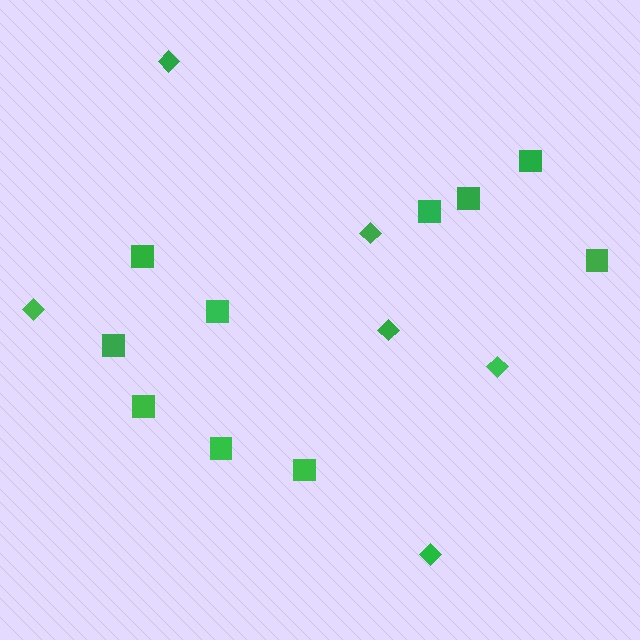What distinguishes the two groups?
There are 2 groups: one group of diamonds (6) and one group of squares (10).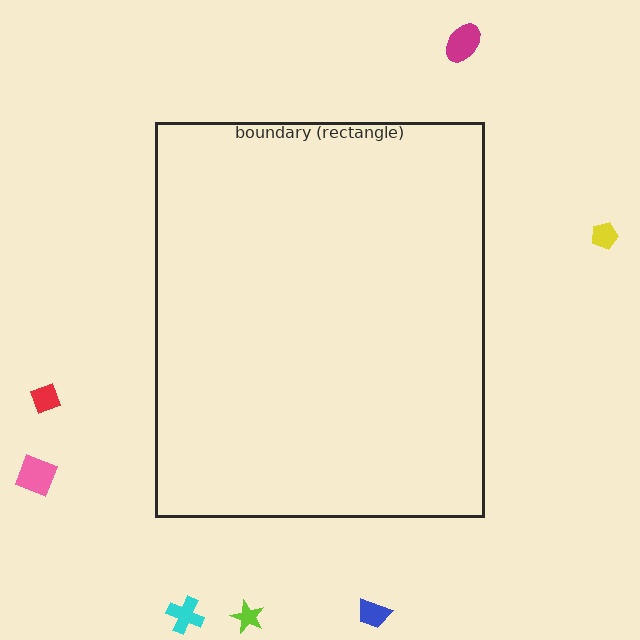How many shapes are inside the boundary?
0 inside, 7 outside.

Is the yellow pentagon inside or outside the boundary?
Outside.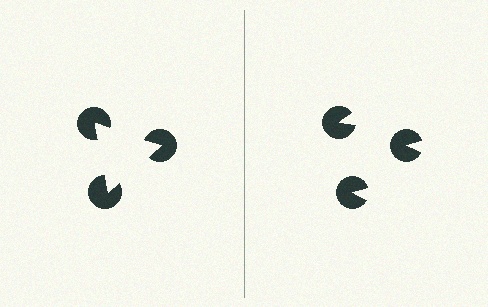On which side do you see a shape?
An illusory triangle appears on the left side. On the right side the wedge cuts are rotated, so no coherent shape forms.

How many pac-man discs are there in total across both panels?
6 — 3 on each side.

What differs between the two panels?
The pac-man discs are positioned identically on both sides; only the wedge orientations differ. On the left they align to a triangle; on the right they are misaligned.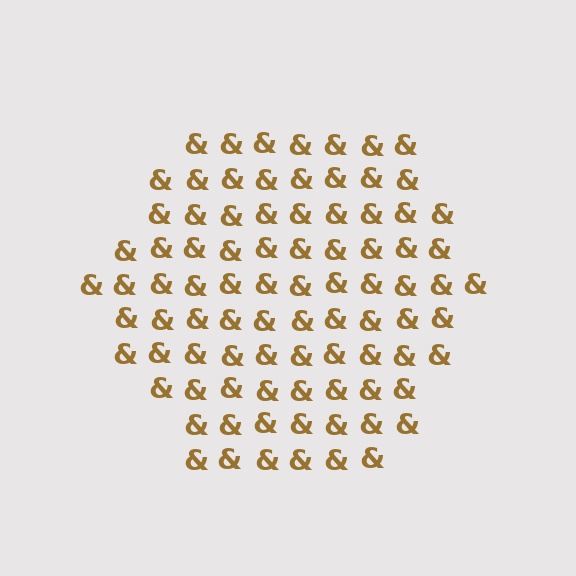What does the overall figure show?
The overall figure shows a hexagon.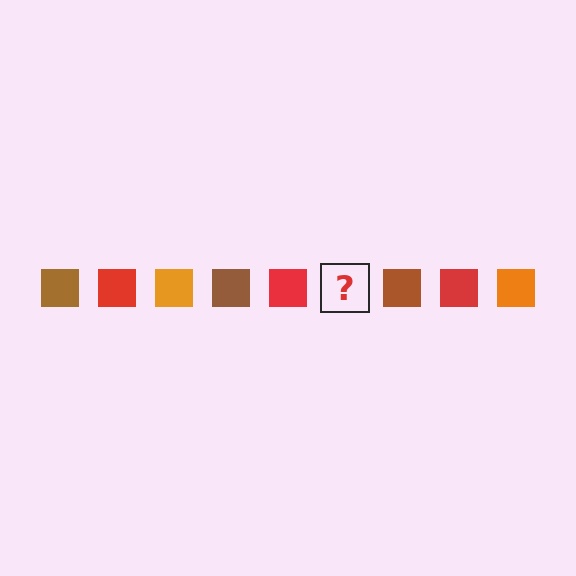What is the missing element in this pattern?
The missing element is an orange square.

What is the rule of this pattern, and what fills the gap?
The rule is that the pattern cycles through brown, red, orange squares. The gap should be filled with an orange square.